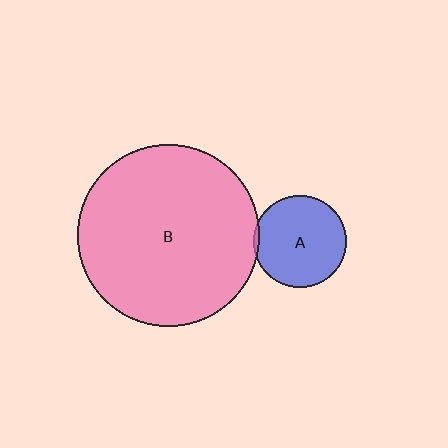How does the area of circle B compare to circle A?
Approximately 3.9 times.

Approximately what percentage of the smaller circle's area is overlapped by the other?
Approximately 5%.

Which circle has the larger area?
Circle B (pink).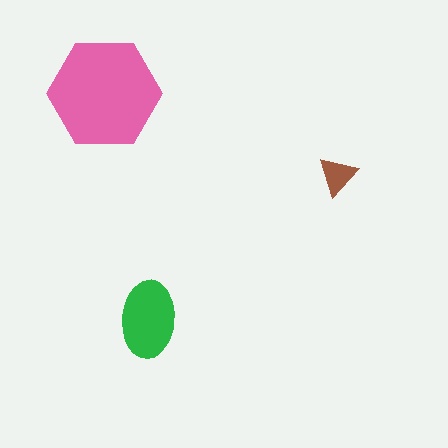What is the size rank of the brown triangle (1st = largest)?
3rd.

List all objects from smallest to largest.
The brown triangle, the green ellipse, the pink hexagon.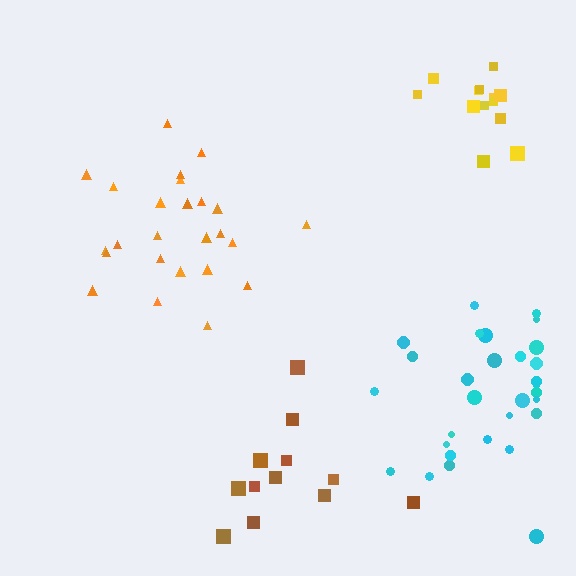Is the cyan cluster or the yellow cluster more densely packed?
Yellow.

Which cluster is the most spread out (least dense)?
Brown.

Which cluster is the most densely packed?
Yellow.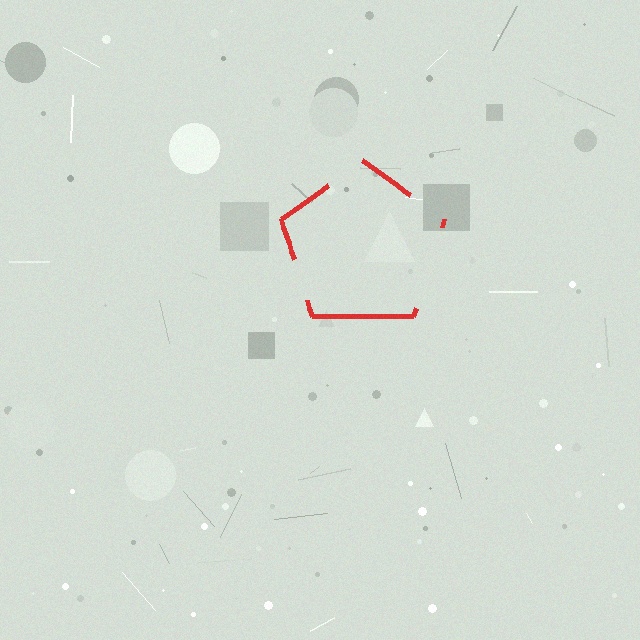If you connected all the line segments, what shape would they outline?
They would outline a pentagon.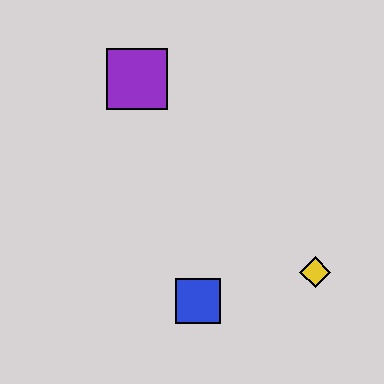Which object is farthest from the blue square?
The purple square is farthest from the blue square.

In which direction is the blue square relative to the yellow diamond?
The blue square is to the left of the yellow diamond.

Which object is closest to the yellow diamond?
The blue square is closest to the yellow diamond.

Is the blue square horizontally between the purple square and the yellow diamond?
Yes